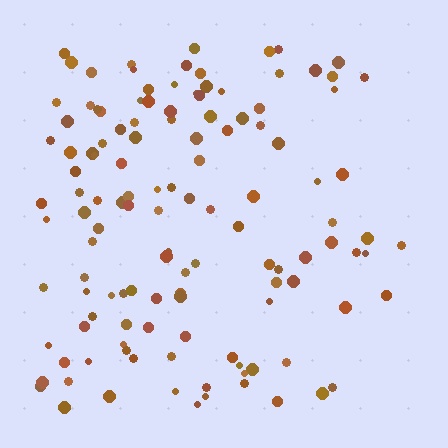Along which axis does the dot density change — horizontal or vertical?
Horizontal.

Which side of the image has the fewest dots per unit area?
The right.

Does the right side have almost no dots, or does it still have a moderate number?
Still a moderate number, just noticeably fewer than the left.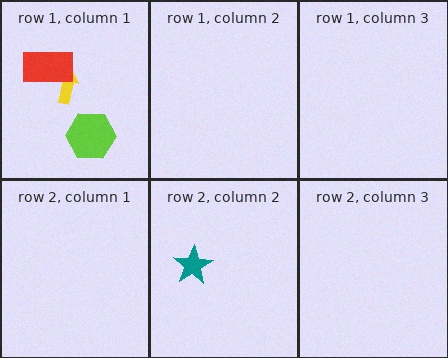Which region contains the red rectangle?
The row 1, column 1 region.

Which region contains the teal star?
The row 2, column 2 region.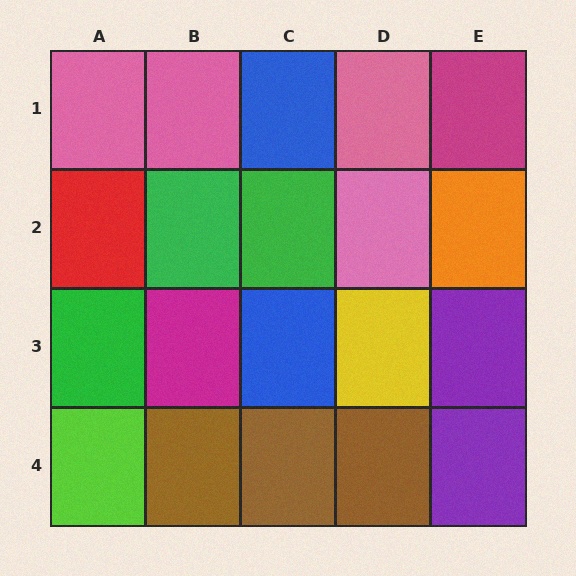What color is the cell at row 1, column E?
Magenta.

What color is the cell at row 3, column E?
Purple.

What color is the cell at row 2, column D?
Pink.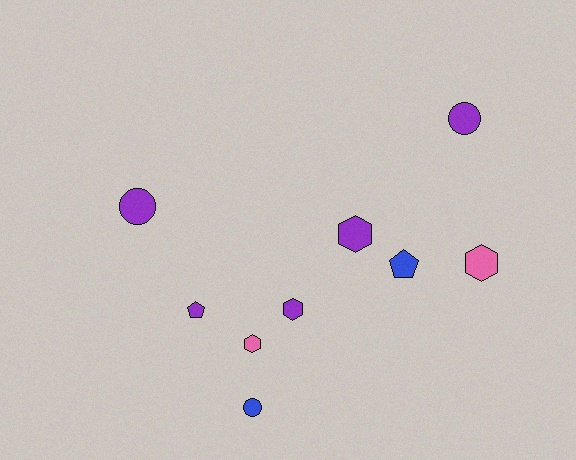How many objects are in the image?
There are 9 objects.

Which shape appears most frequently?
Hexagon, with 4 objects.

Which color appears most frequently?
Purple, with 5 objects.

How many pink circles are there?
There are no pink circles.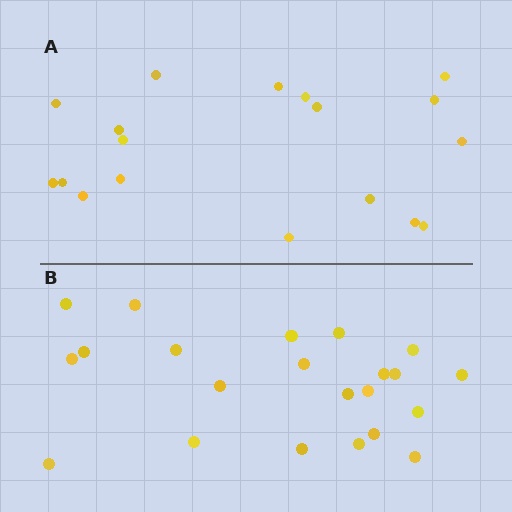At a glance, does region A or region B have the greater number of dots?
Region B (the bottom region) has more dots.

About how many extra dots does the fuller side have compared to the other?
Region B has about 4 more dots than region A.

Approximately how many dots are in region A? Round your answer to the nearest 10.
About 20 dots. (The exact count is 18, which rounds to 20.)